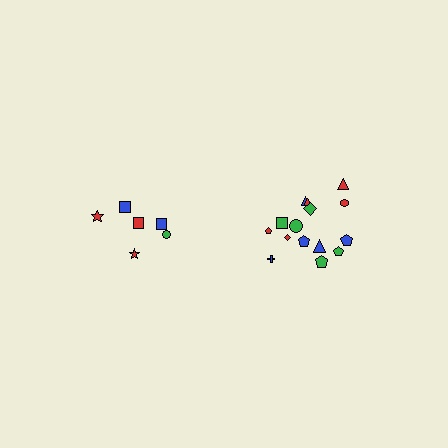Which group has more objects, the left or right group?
The right group.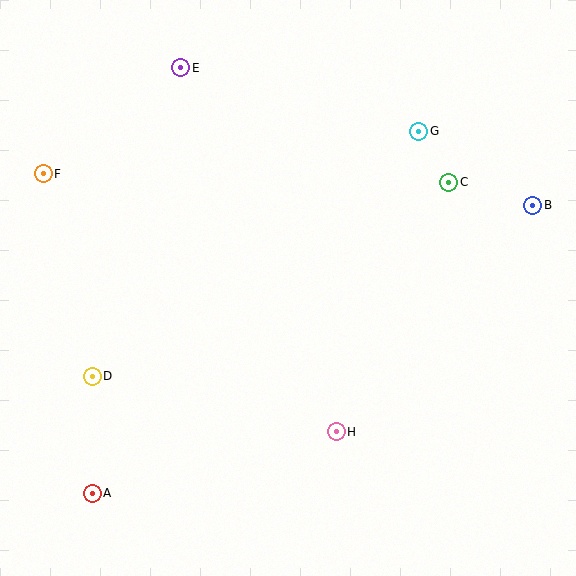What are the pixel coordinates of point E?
Point E is at (181, 68).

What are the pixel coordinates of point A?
Point A is at (92, 493).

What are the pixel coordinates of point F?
Point F is at (43, 174).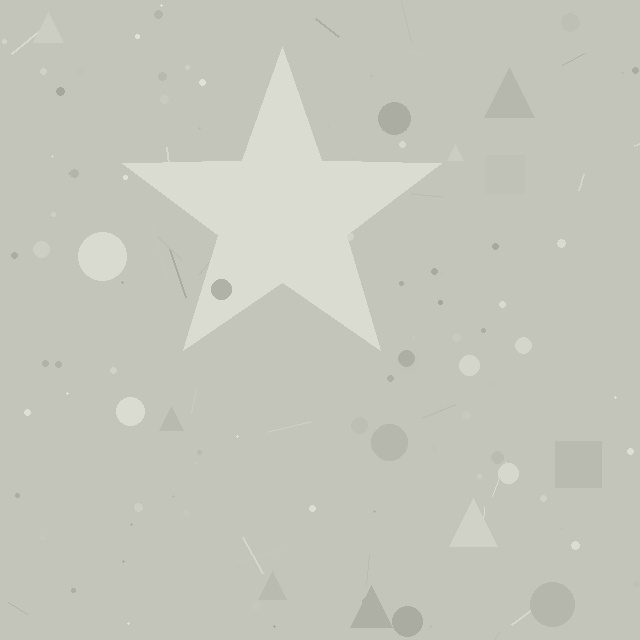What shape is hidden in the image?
A star is hidden in the image.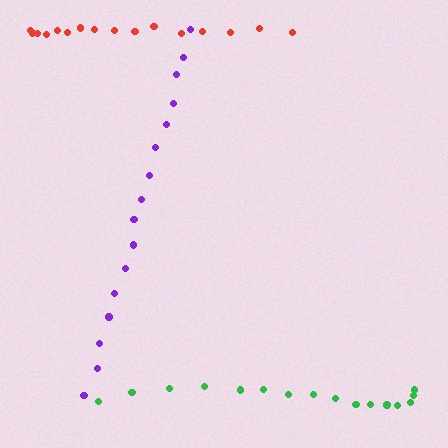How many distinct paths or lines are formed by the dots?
There are 3 distinct paths.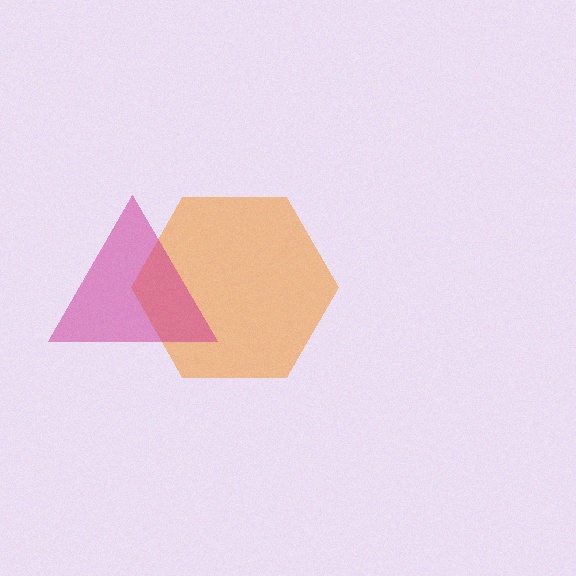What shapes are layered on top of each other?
The layered shapes are: an orange hexagon, a magenta triangle.